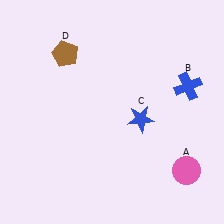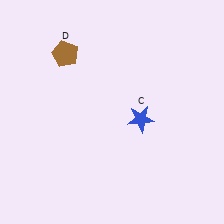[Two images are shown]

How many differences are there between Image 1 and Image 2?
There are 2 differences between the two images.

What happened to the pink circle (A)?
The pink circle (A) was removed in Image 2. It was in the bottom-right area of Image 1.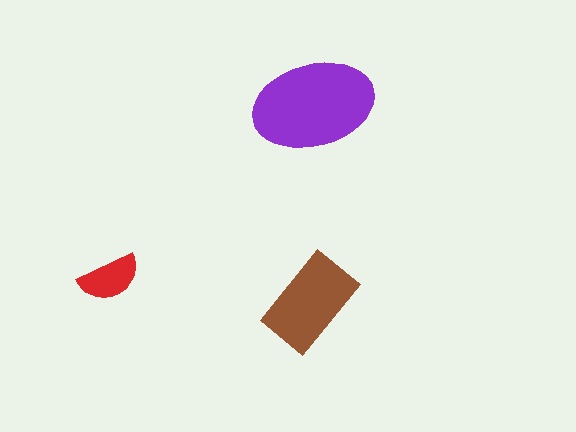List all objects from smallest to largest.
The red semicircle, the brown rectangle, the purple ellipse.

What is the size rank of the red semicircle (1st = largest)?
3rd.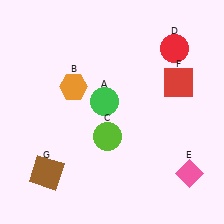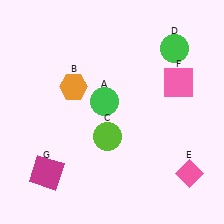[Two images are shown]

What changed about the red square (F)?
In Image 1, F is red. In Image 2, it changed to pink.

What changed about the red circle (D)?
In Image 1, D is red. In Image 2, it changed to green.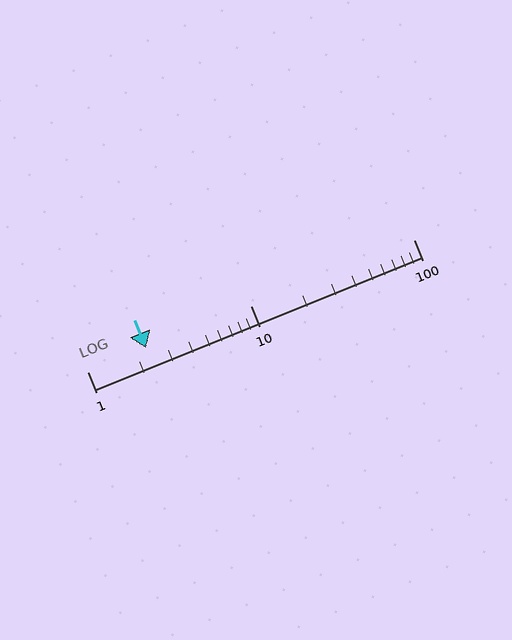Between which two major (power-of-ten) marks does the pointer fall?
The pointer is between 1 and 10.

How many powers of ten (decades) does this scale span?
The scale spans 2 decades, from 1 to 100.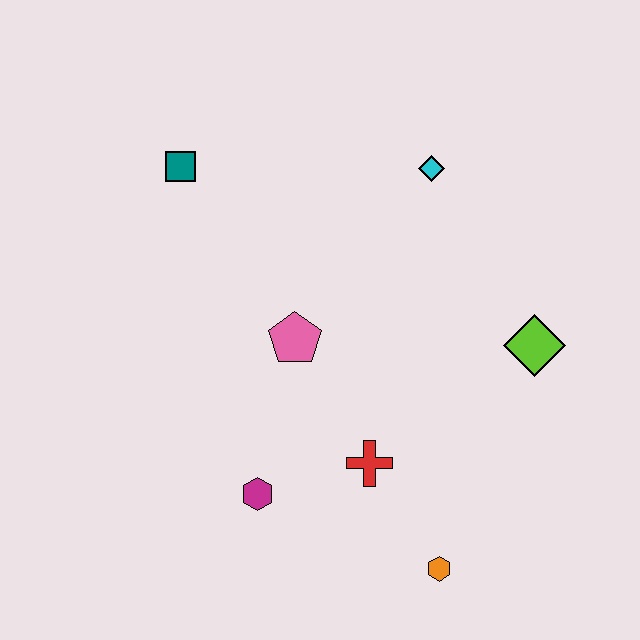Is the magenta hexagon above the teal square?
No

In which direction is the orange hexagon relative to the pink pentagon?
The orange hexagon is below the pink pentagon.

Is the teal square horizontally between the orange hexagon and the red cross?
No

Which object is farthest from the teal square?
The orange hexagon is farthest from the teal square.